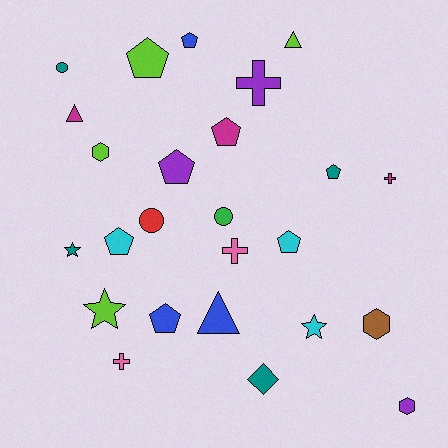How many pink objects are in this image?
There are 2 pink objects.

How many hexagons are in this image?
There are 3 hexagons.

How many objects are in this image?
There are 25 objects.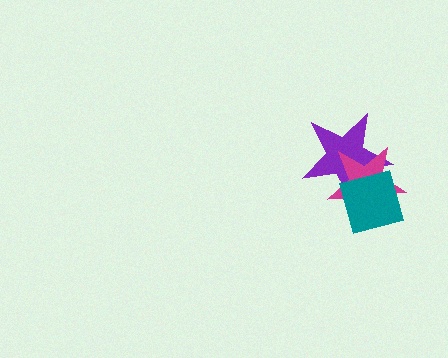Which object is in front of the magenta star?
The teal square is in front of the magenta star.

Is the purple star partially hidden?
Yes, it is partially covered by another shape.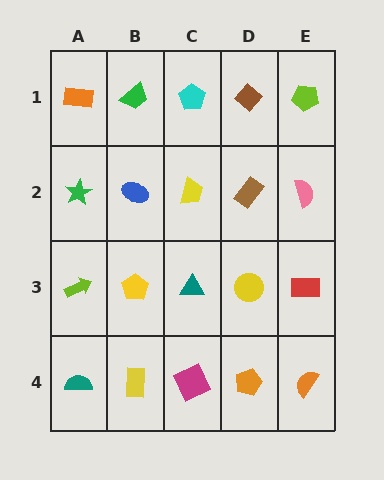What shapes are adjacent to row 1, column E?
A pink semicircle (row 2, column E), a brown diamond (row 1, column D).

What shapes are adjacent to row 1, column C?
A yellow trapezoid (row 2, column C), a green trapezoid (row 1, column B), a brown diamond (row 1, column D).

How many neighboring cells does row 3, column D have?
4.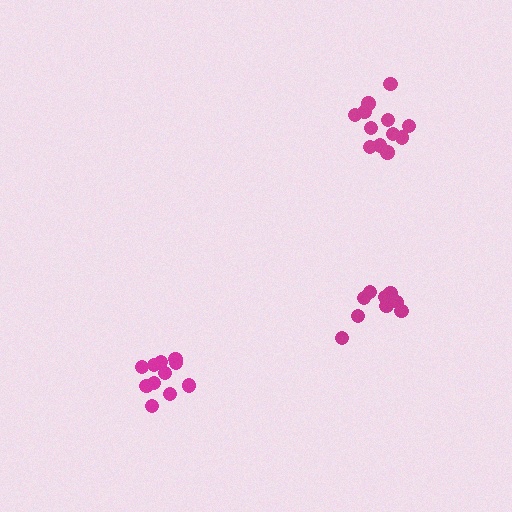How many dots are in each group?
Group 1: 10 dots, Group 2: 12 dots, Group 3: 11 dots (33 total).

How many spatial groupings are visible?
There are 3 spatial groupings.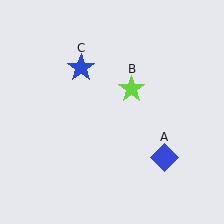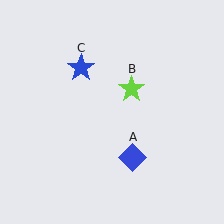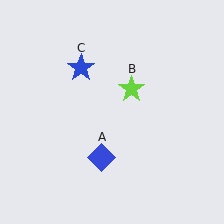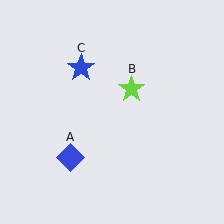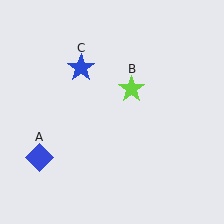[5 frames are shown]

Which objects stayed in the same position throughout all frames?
Lime star (object B) and blue star (object C) remained stationary.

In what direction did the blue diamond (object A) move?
The blue diamond (object A) moved left.